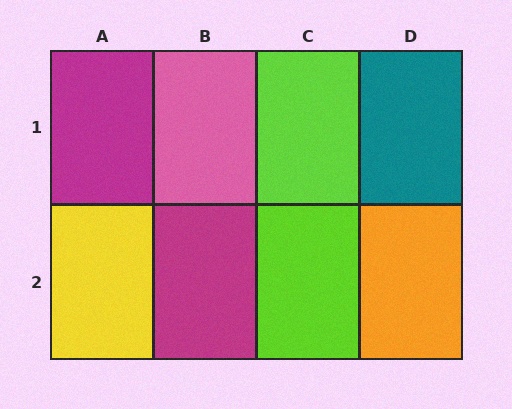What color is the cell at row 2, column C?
Lime.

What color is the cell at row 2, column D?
Orange.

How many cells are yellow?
1 cell is yellow.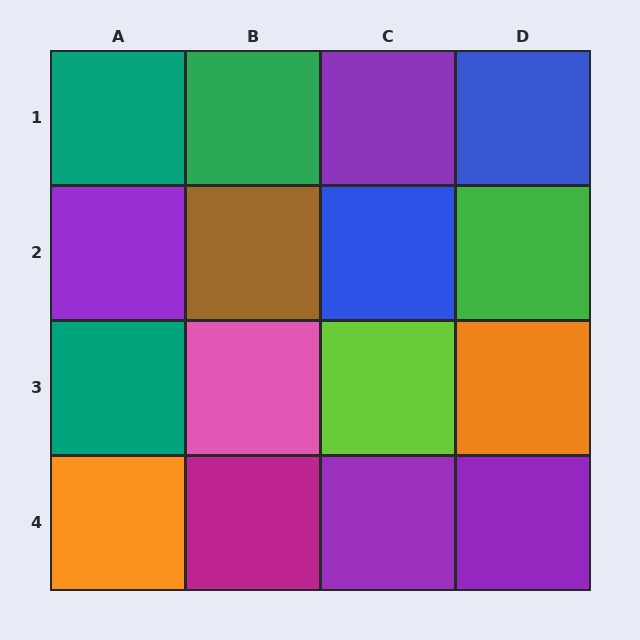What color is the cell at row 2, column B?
Brown.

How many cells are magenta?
1 cell is magenta.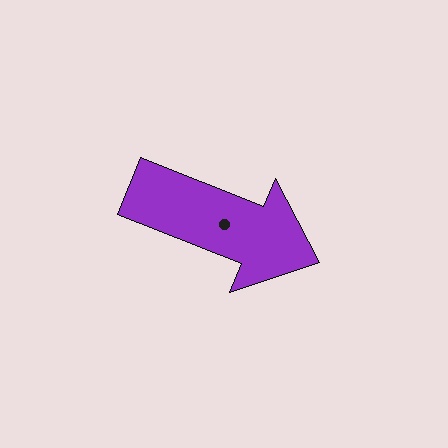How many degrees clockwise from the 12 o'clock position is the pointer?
Approximately 112 degrees.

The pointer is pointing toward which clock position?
Roughly 4 o'clock.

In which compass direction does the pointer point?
East.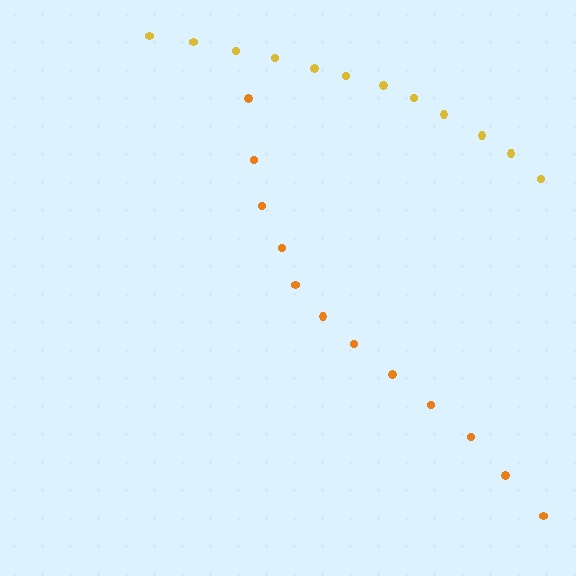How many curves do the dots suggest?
There are 2 distinct paths.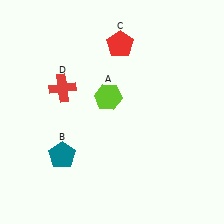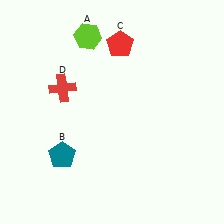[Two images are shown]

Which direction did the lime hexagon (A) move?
The lime hexagon (A) moved up.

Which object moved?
The lime hexagon (A) moved up.